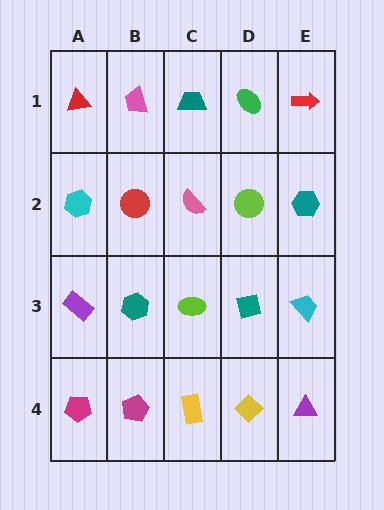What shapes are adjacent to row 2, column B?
A pink trapezoid (row 1, column B), a teal hexagon (row 3, column B), a cyan hexagon (row 2, column A), a pink semicircle (row 2, column C).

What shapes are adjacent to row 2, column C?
A teal trapezoid (row 1, column C), a lime ellipse (row 3, column C), a red circle (row 2, column B), a lime circle (row 2, column D).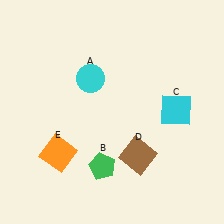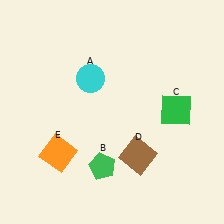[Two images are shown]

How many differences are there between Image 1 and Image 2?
There is 1 difference between the two images.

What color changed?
The square (C) changed from cyan in Image 1 to green in Image 2.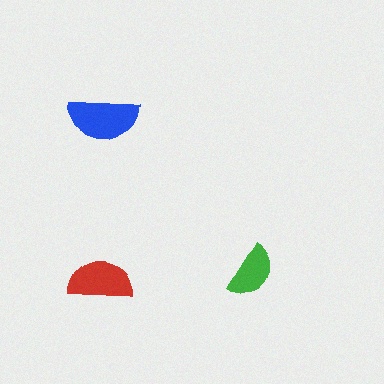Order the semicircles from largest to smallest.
the blue one, the red one, the green one.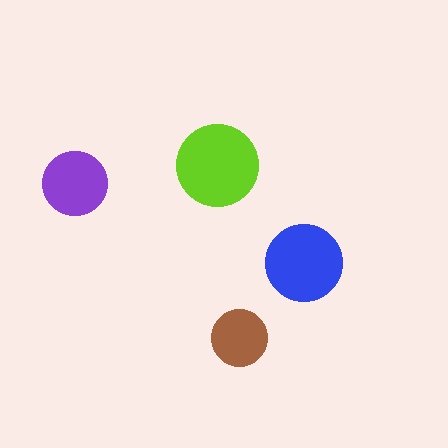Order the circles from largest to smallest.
the lime one, the blue one, the purple one, the brown one.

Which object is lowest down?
The brown circle is bottommost.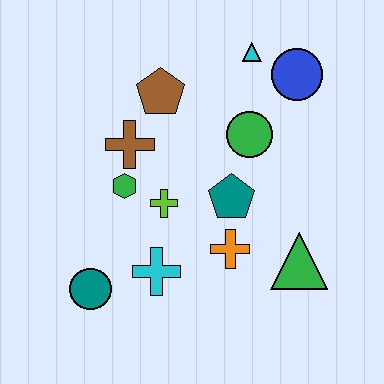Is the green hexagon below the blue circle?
Yes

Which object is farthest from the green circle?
The teal circle is farthest from the green circle.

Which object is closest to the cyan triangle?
The blue circle is closest to the cyan triangle.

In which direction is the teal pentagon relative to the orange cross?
The teal pentagon is above the orange cross.